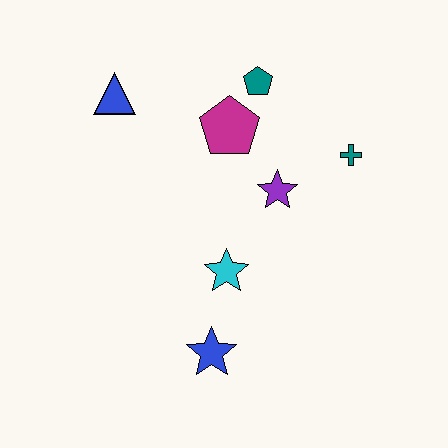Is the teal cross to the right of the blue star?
Yes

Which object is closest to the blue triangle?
The magenta pentagon is closest to the blue triangle.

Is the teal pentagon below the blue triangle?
No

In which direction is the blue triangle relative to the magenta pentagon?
The blue triangle is to the left of the magenta pentagon.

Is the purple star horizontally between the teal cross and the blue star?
Yes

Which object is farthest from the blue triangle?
The blue star is farthest from the blue triangle.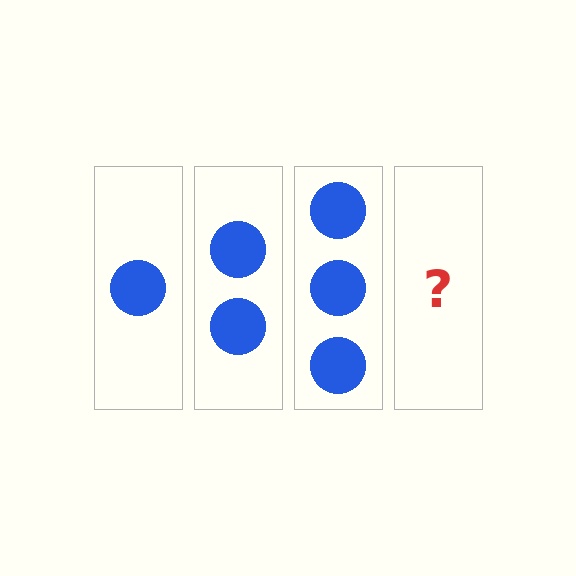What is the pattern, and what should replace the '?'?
The pattern is that each step adds one more circle. The '?' should be 4 circles.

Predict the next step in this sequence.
The next step is 4 circles.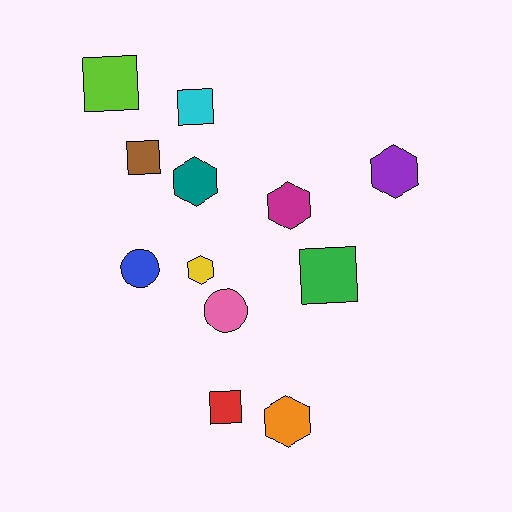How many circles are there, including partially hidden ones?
There are 2 circles.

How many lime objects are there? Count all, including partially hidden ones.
There is 1 lime object.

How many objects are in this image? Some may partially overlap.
There are 12 objects.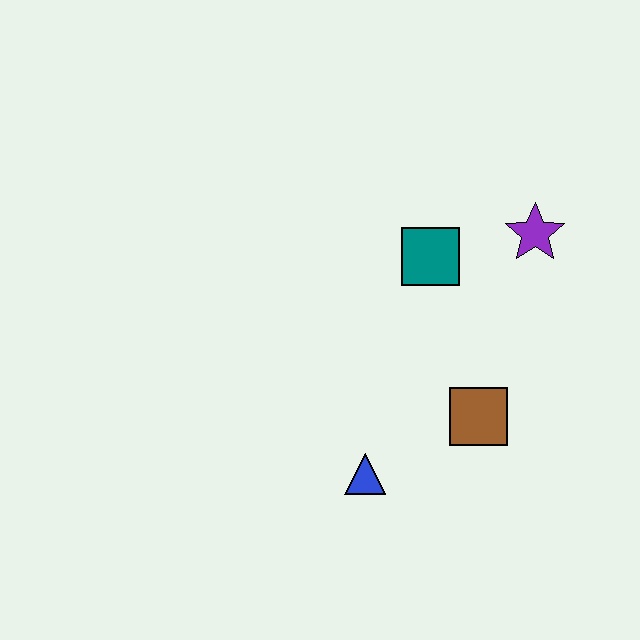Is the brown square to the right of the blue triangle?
Yes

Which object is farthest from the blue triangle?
The purple star is farthest from the blue triangle.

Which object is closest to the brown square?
The blue triangle is closest to the brown square.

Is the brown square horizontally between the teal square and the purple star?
Yes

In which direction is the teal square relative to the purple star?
The teal square is to the left of the purple star.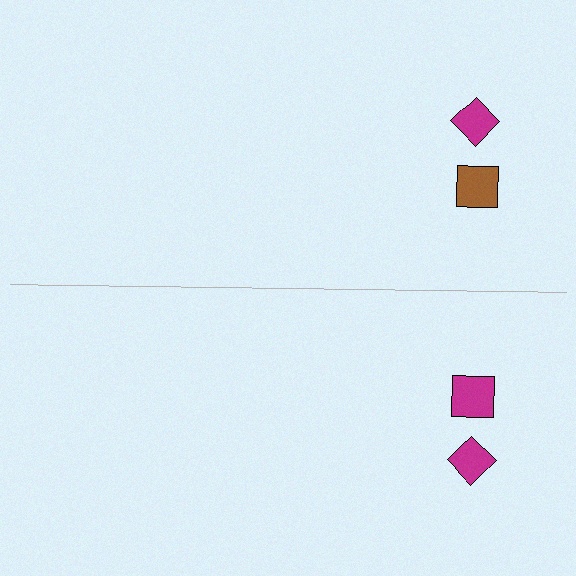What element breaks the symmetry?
The magenta square on the bottom side breaks the symmetry — its mirror counterpart is brown.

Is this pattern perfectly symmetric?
No, the pattern is not perfectly symmetric. The magenta square on the bottom side breaks the symmetry — its mirror counterpart is brown.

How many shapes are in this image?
There are 4 shapes in this image.